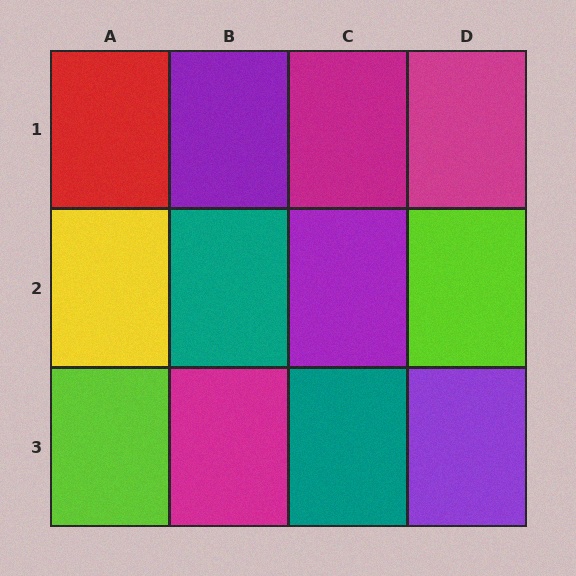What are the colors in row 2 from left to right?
Yellow, teal, purple, lime.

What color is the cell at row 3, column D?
Purple.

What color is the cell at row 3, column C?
Teal.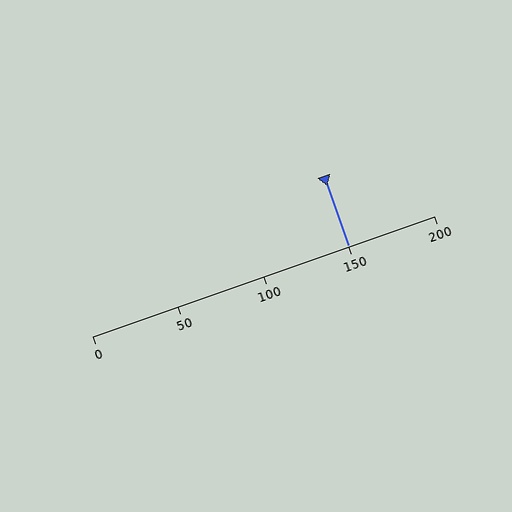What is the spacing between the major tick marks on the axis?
The major ticks are spaced 50 apart.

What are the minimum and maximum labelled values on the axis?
The axis runs from 0 to 200.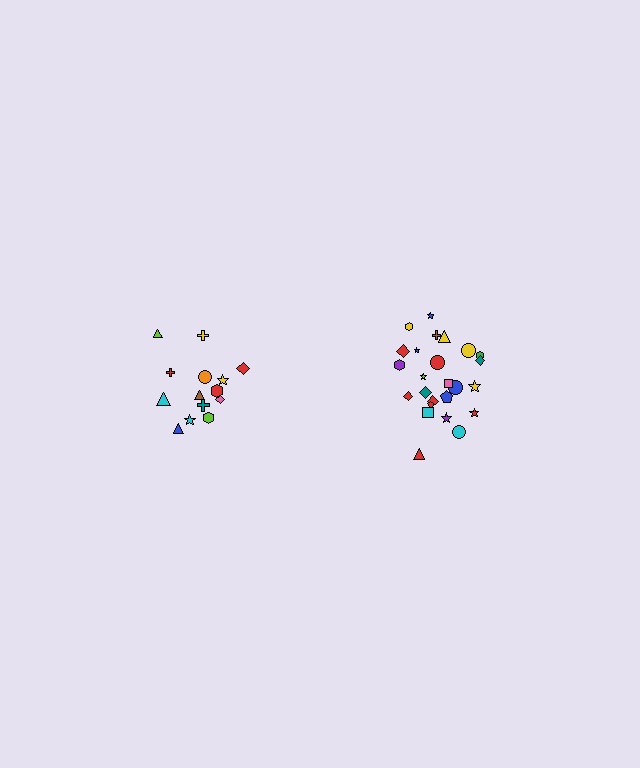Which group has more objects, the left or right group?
The right group.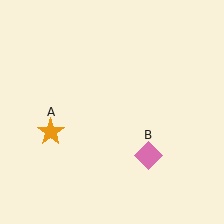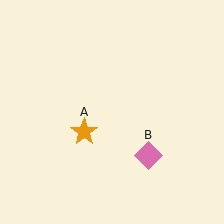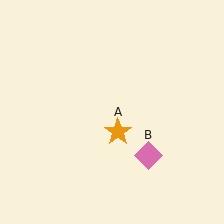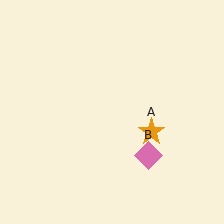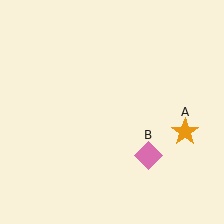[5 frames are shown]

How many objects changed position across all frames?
1 object changed position: orange star (object A).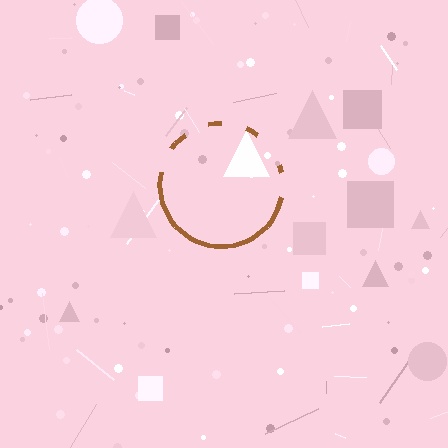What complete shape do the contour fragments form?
The contour fragments form a circle.